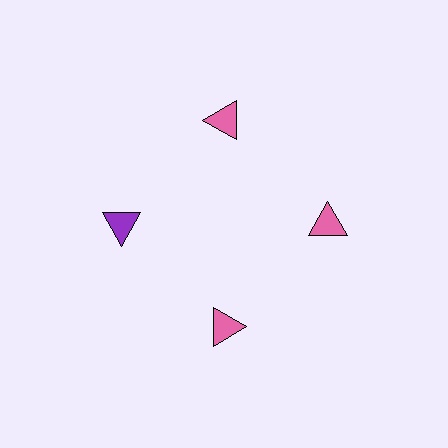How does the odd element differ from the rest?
It has a different color: purple instead of pink.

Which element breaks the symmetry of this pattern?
The purple triangle at roughly the 9 o'clock position breaks the symmetry. All other shapes are pink triangles.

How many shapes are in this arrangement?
There are 4 shapes arranged in a ring pattern.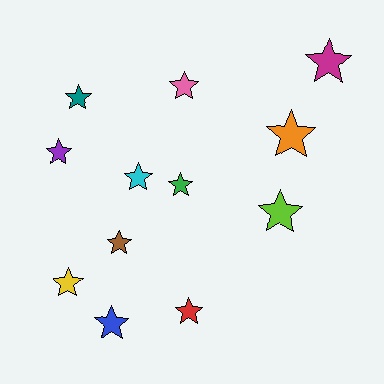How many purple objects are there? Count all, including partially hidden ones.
There is 1 purple object.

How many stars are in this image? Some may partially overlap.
There are 12 stars.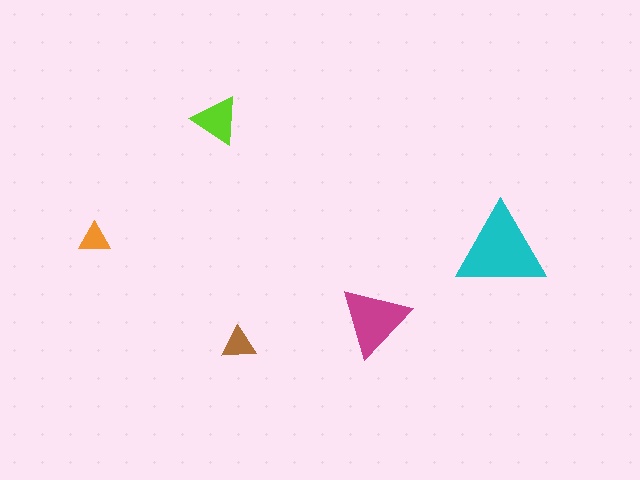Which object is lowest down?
The brown triangle is bottommost.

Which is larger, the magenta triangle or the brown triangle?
The magenta one.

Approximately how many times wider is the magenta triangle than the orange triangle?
About 2 times wider.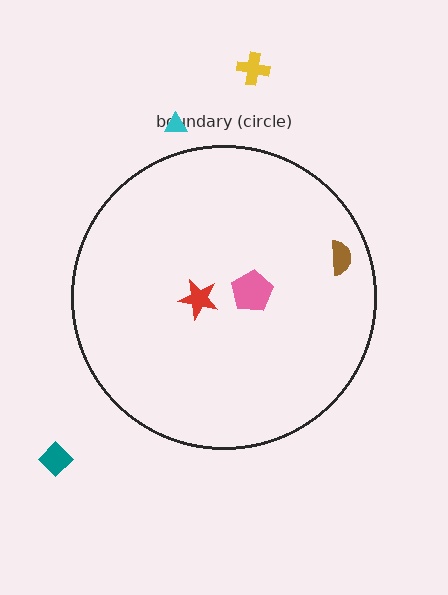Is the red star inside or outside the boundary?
Inside.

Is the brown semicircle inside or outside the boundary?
Inside.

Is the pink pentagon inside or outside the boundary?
Inside.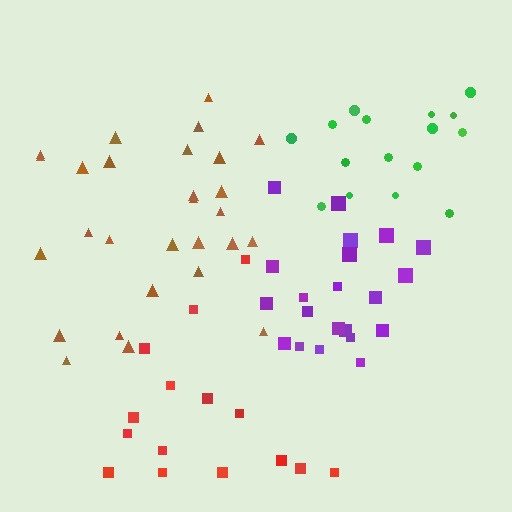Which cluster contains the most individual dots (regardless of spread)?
Brown (28).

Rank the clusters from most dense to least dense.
green, brown, purple, red.